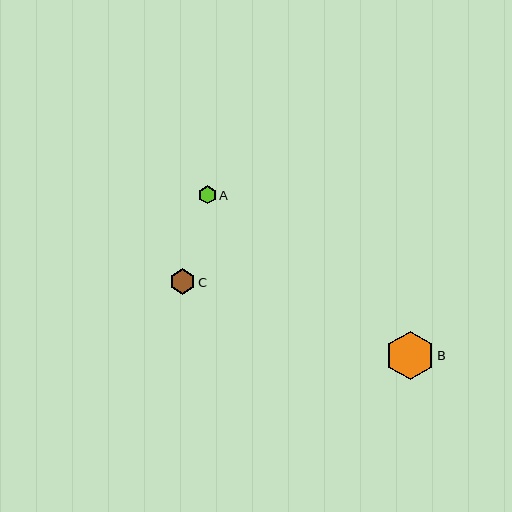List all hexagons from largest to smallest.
From largest to smallest: B, C, A.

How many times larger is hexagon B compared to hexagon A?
Hexagon B is approximately 2.7 times the size of hexagon A.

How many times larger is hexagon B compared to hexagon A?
Hexagon B is approximately 2.7 times the size of hexagon A.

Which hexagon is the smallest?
Hexagon A is the smallest with a size of approximately 18 pixels.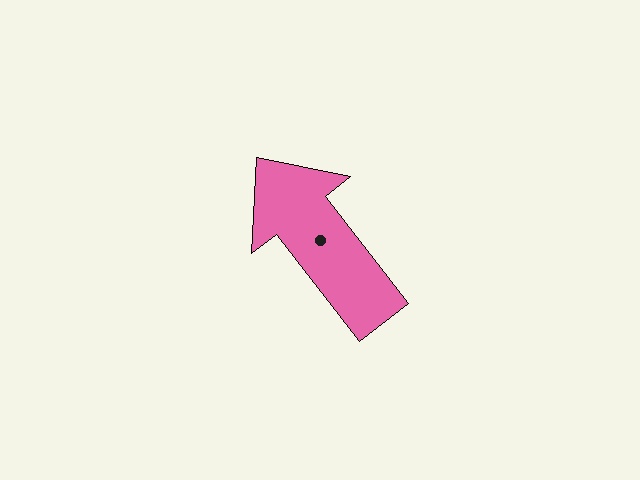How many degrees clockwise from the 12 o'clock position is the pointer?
Approximately 322 degrees.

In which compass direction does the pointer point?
Northwest.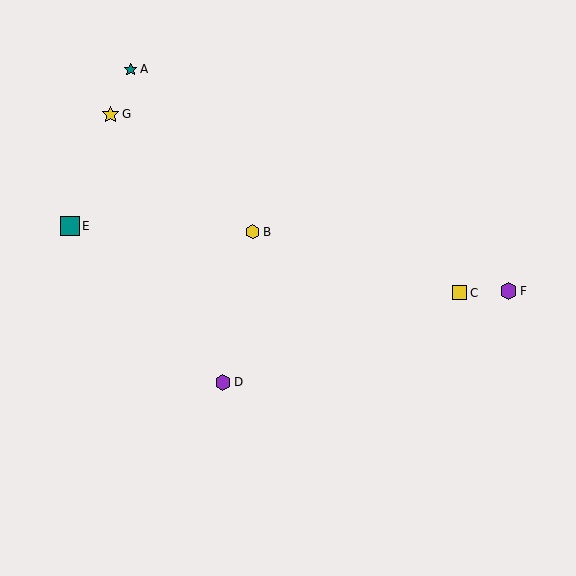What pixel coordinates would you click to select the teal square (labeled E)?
Click at (70, 226) to select the teal square E.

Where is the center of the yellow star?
The center of the yellow star is at (110, 114).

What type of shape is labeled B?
Shape B is a yellow hexagon.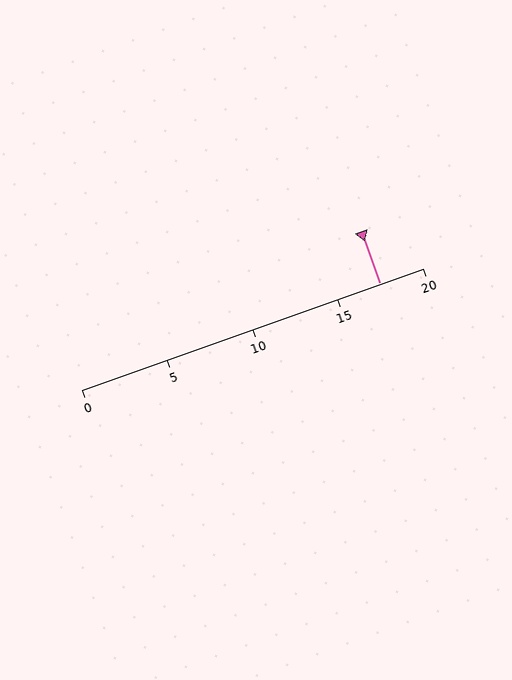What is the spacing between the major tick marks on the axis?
The major ticks are spaced 5 apart.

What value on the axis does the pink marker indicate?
The marker indicates approximately 17.5.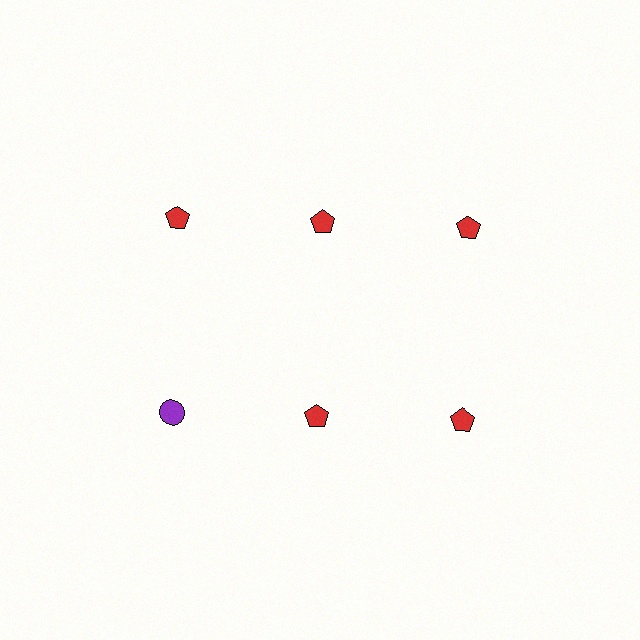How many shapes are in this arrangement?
There are 6 shapes arranged in a grid pattern.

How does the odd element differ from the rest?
It differs in both color (purple instead of red) and shape (circle instead of pentagon).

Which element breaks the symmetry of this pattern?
The purple circle in the second row, leftmost column breaks the symmetry. All other shapes are red pentagons.